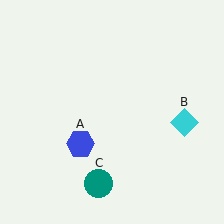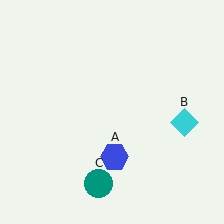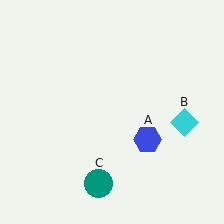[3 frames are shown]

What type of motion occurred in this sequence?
The blue hexagon (object A) rotated counterclockwise around the center of the scene.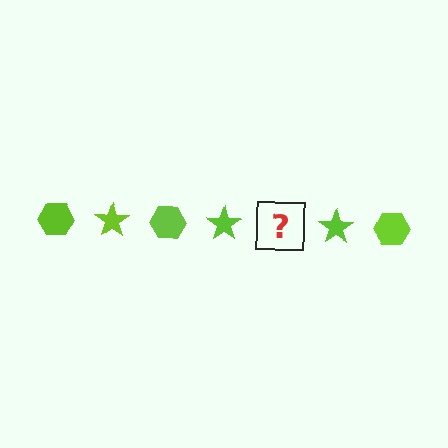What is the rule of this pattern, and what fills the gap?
The rule is that the pattern cycles through hexagon, star shapes in lime. The gap should be filled with a lime hexagon.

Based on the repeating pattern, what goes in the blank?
The blank should be a lime hexagon.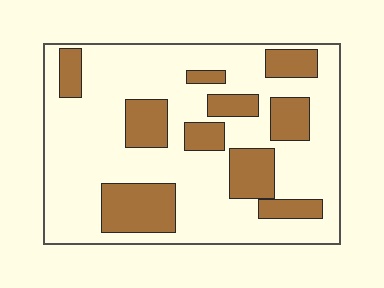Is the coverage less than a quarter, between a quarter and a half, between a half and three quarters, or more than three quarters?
Between a quarter and a half.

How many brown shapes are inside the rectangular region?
10.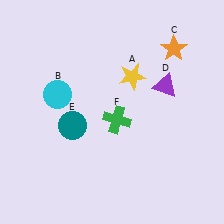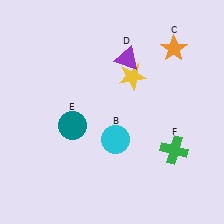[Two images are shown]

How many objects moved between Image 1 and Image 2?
3 objects moved between the two images.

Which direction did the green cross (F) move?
The green cross (F) moved right.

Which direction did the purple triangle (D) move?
The purple triangle (D) moved left.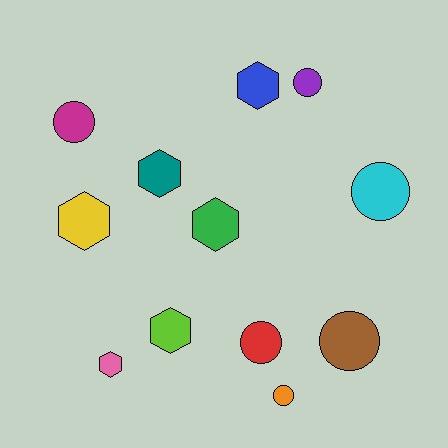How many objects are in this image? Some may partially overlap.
There are 12 objects.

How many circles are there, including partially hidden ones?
There are 6 circles.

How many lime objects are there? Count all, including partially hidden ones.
There is 1 lime object.